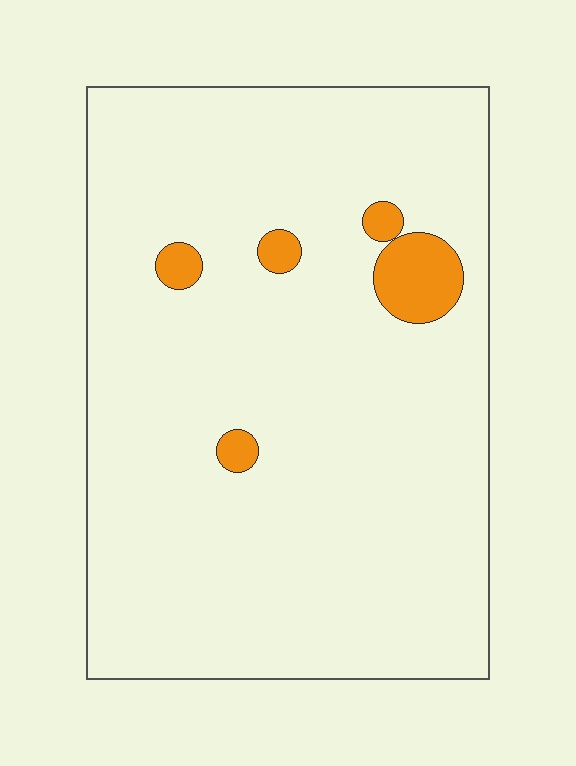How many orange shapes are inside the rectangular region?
5.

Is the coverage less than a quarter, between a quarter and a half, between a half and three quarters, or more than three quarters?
Less than a quarter.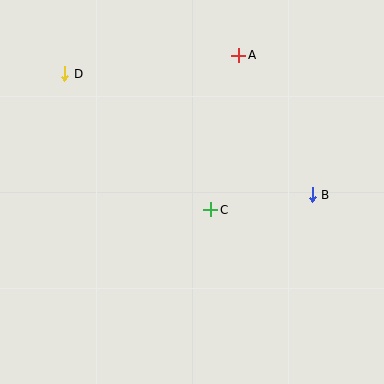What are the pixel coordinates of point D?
Point D is at (65, 74).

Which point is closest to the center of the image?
Point C at (211, 210) is closest to the center.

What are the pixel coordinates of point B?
Point B is at (312, 195).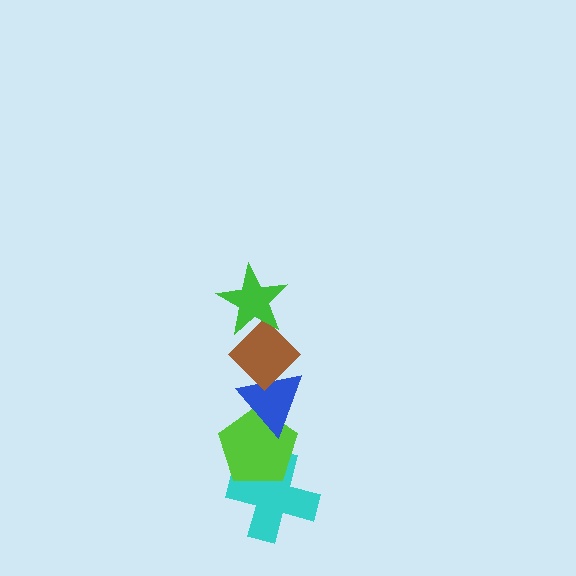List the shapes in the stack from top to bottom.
From top to bottom: the green star, the brown diamond, the blue triangle, the lime pentagon, the cyan cross.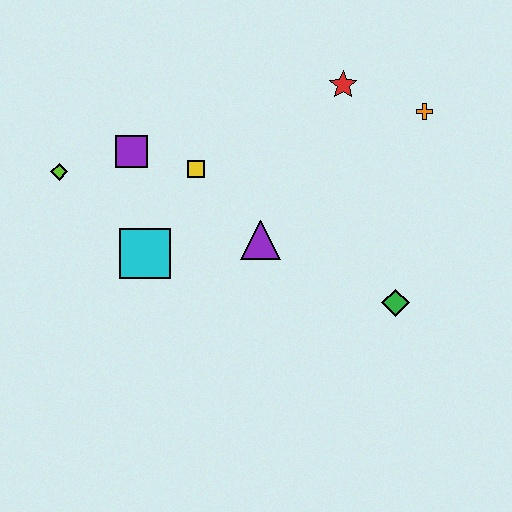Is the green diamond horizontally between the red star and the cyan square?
No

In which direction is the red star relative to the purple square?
The red star is to the right of the purple square.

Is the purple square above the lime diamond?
Yes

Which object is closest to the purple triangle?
The yellow square is closest to the purple triangle.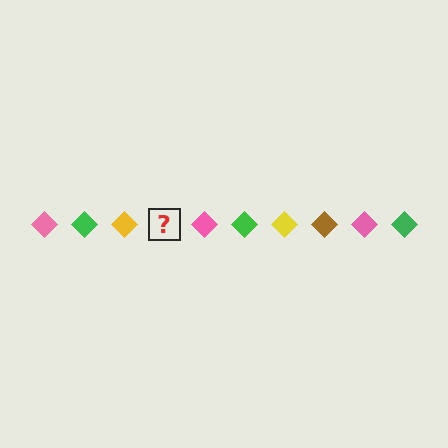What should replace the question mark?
The question mark should be replaced with a brown diamond.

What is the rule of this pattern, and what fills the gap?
The rule is that the pattern cycles through pink, green, yellow, brown diamonds. The gap should be filled with a brown diamond.